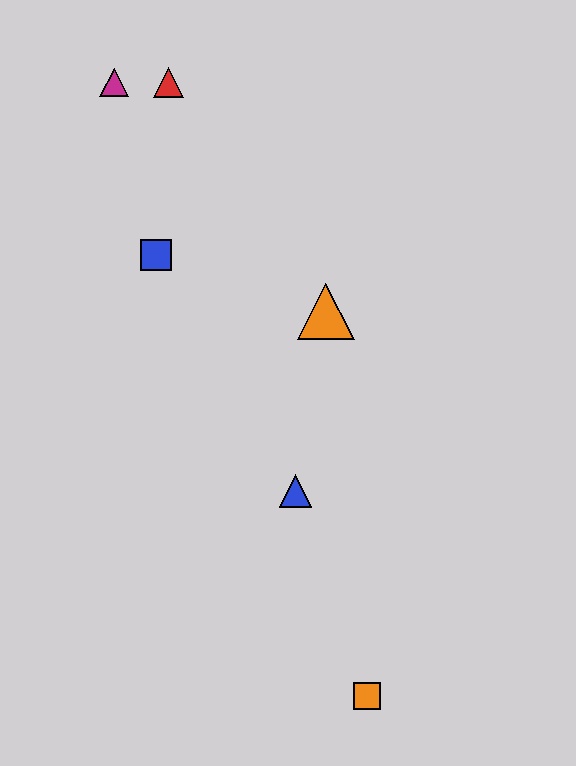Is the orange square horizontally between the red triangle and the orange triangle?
No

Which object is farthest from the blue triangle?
The magenta triangle is farthest from the blue triangle.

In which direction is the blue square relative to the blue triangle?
The blue square is above the blue triangle.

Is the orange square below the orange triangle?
Yes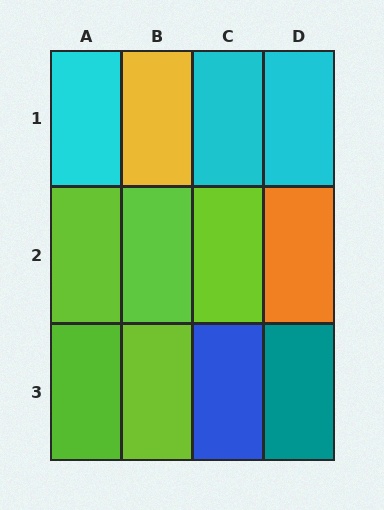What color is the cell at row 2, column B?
Lime.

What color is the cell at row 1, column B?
Yellow.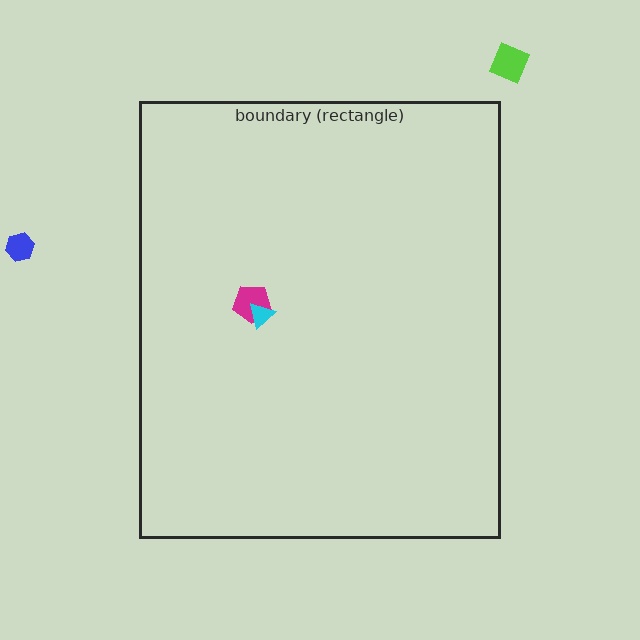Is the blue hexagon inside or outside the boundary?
Outside.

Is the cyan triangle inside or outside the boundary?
Inside.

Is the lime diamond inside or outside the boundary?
Outside.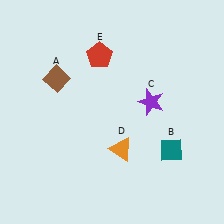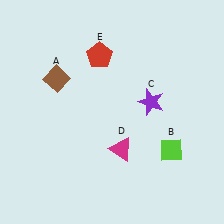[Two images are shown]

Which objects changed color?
B changed from teal to lime. D changed from orange to magenta.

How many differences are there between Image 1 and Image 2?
There are 2 differences between the two images.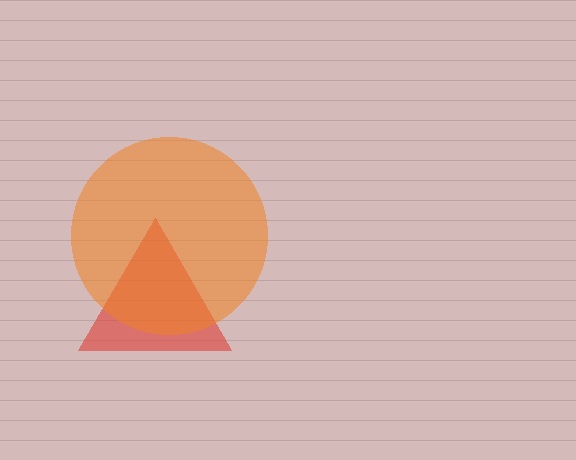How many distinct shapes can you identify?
There are 2 distinct shapes: a red triangle, an orange circle.